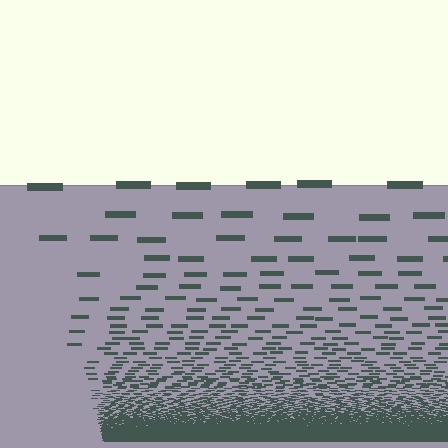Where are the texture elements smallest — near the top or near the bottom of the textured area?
Near the bottom.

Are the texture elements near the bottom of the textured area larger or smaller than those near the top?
Smaller. The gradient is inverted — elements near the bottom are smaller and denser.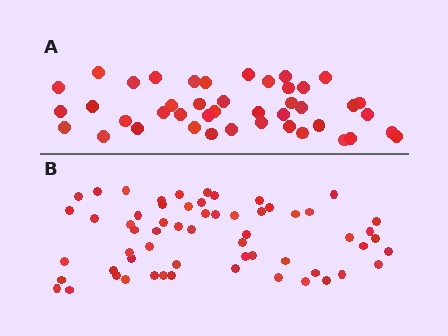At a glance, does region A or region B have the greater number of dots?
Region B (the bottom region) has more dots.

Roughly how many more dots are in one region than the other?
Region B has approximately 15 more dots than region A.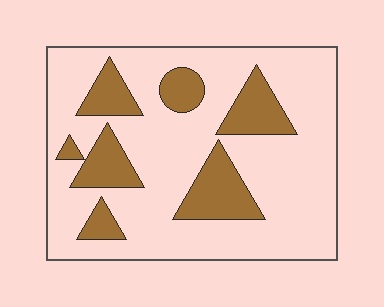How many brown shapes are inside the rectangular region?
7.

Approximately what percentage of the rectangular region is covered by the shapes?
Approximately 25%.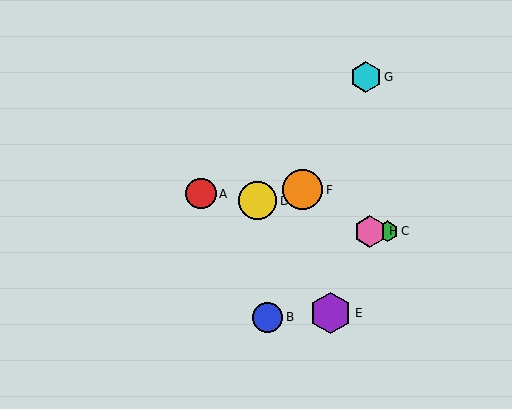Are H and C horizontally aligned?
Yes, both are at y≈231.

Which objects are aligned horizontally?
Objects C, H are aligned horizontally.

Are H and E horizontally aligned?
No, H is at y≈231 and E is at y≈313.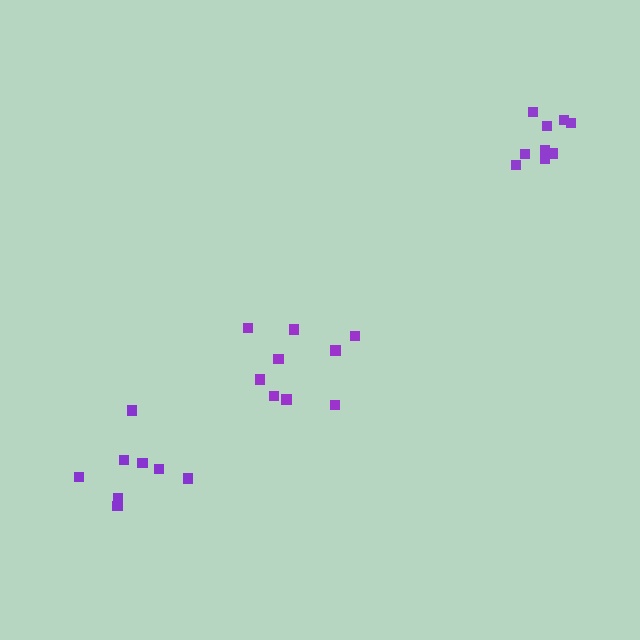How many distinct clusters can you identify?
There are 3 distinct clusters.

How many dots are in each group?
Group 1: 9 dots, Group 2: 9 dots, Group 3: 8 dots (26 total).